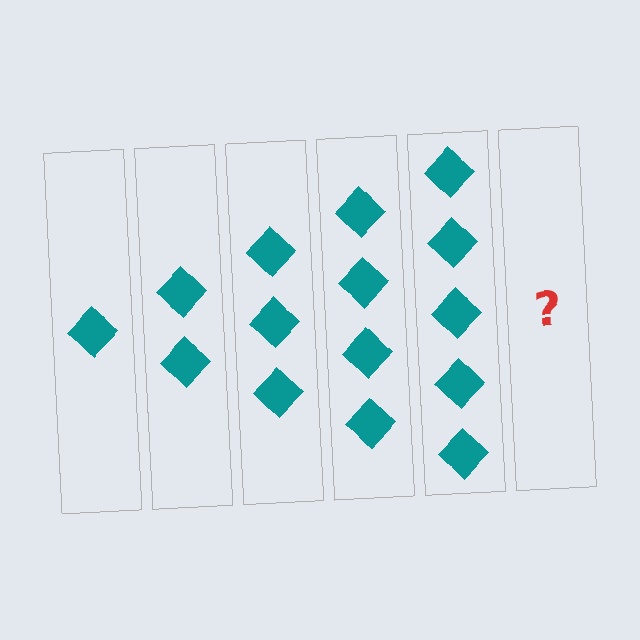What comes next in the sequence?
The next element should be 6 diamonds.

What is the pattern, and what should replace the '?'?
The pattern is that each step adds one more diamond. The '?' should be 6 diamonds.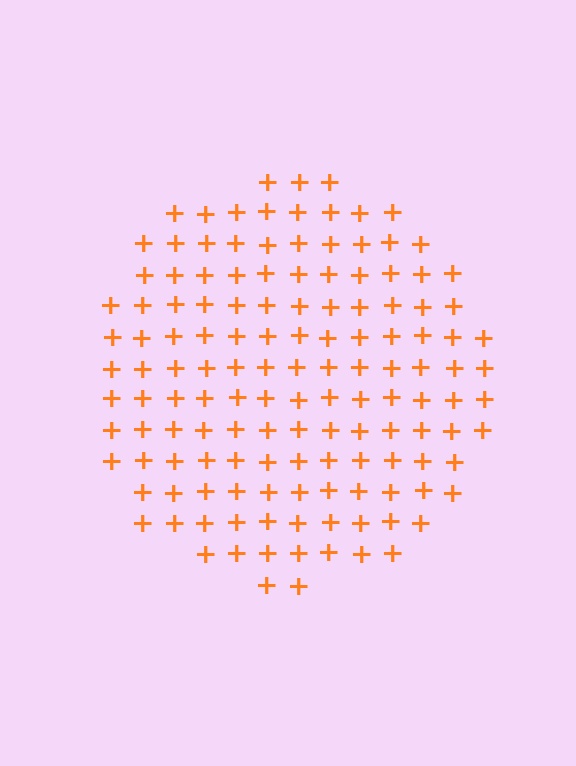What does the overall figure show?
The overall figure shows a circle.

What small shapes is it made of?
It is made of small plus signs.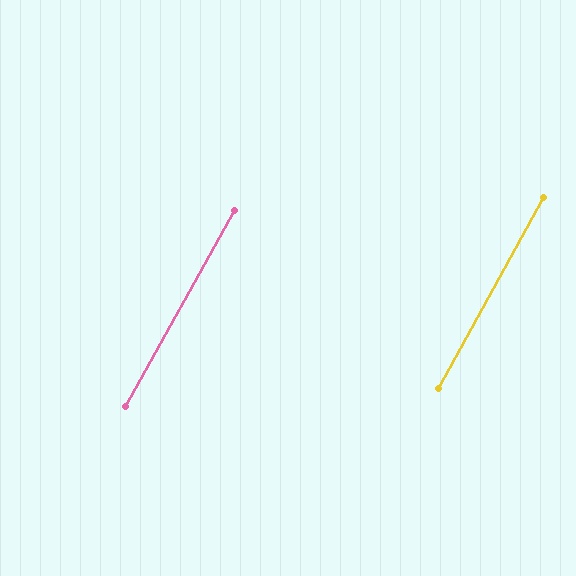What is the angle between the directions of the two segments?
Approximately 0 degrees.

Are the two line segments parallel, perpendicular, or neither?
Parallel — their directions differ by only 0.4°.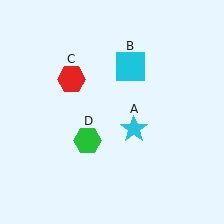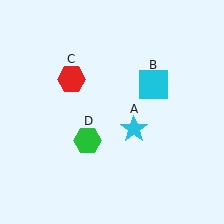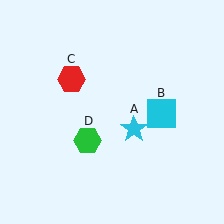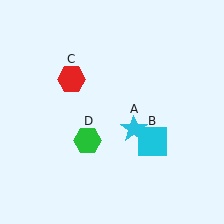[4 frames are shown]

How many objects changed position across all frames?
1 object changed position: cyan square (object B).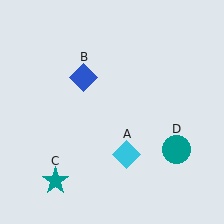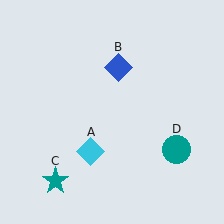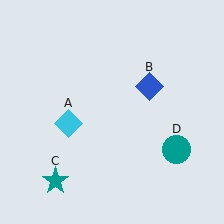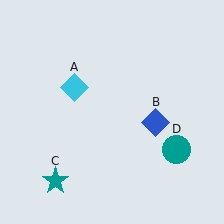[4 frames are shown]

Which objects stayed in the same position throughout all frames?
Teal star (object C) and teal circle (object D) remained stationary.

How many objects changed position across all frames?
2 objects changed position: cyan diamond (object A), blue diamond (object B).